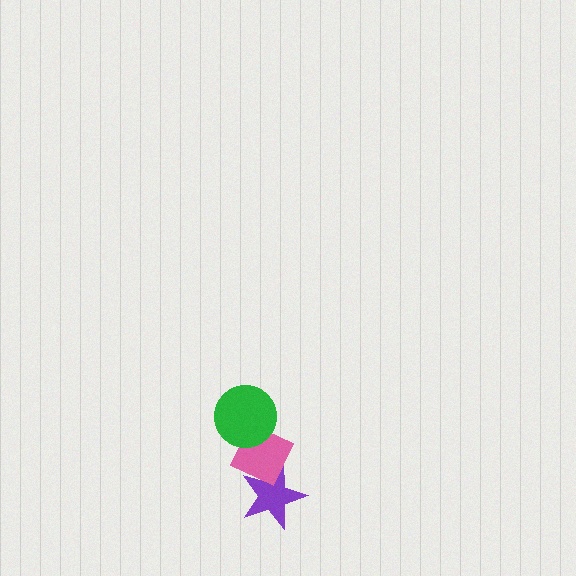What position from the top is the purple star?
The purple star is 3rd from the top.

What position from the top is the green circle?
The green circle is 1st from the top.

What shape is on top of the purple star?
The pink diamond is on top of the purple star.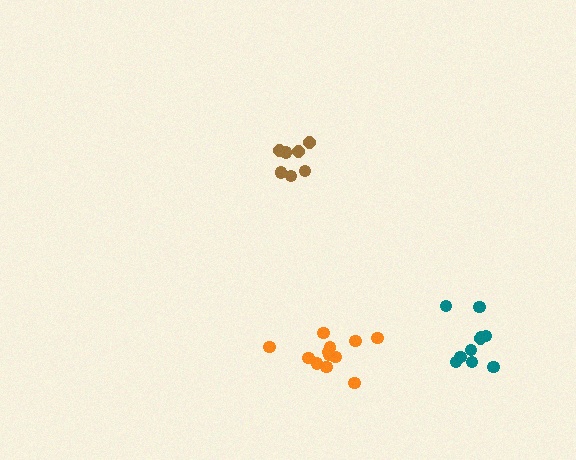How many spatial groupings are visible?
There are 3 spatial groupings.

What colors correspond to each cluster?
The clusters are colored: teal, orange, brown.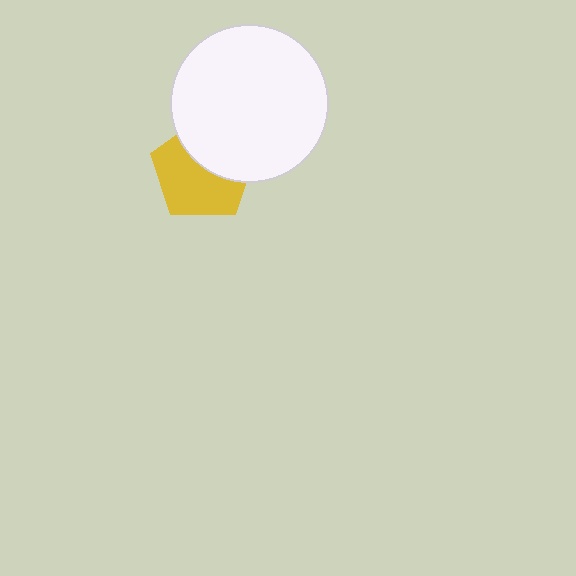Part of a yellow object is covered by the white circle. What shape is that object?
It is a pentagon.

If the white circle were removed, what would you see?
You would see the complete yellow pentagon.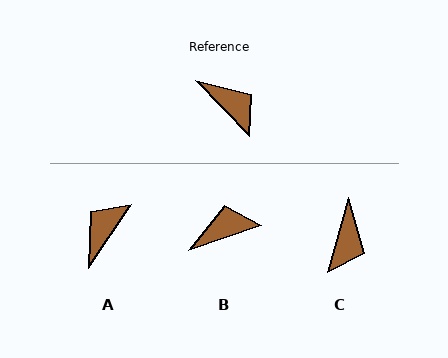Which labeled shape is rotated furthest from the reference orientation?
A, about 102 degrees away.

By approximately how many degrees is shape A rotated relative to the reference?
Approximately 102 degrees counter-clockwise.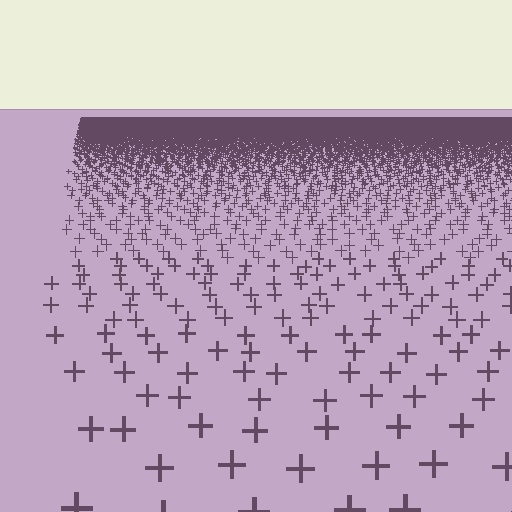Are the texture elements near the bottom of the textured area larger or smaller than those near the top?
Larger. Near the bottom, elements are closer to the viewer and appear at a bigger on-screen size.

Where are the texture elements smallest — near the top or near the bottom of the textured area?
Near the top.